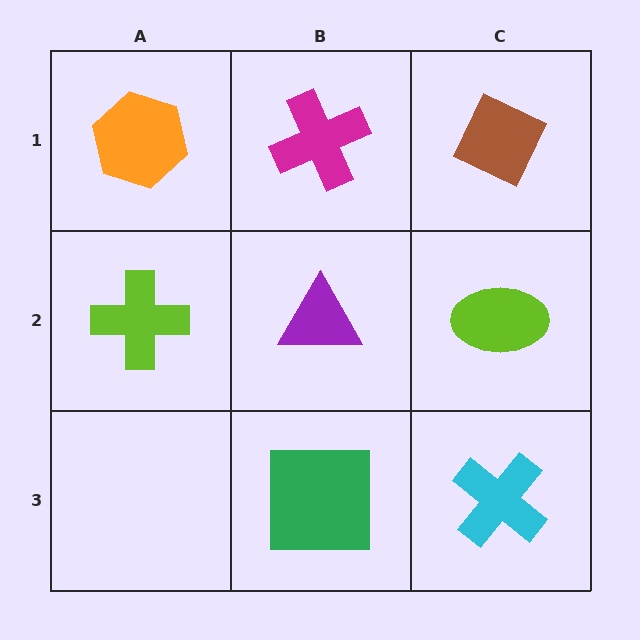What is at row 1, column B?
A magenta cross.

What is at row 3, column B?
A green square.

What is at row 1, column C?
A brown diamond.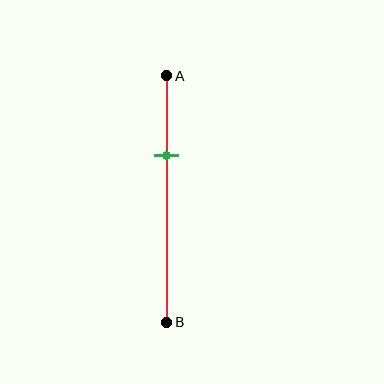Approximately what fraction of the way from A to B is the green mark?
The green mark is approximately 35% of the way from A to B.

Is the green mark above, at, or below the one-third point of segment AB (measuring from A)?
The green mark is approximately at the one-third point of segment AB.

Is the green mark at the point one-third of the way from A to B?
Yes, the mark is approximately at the one-third point.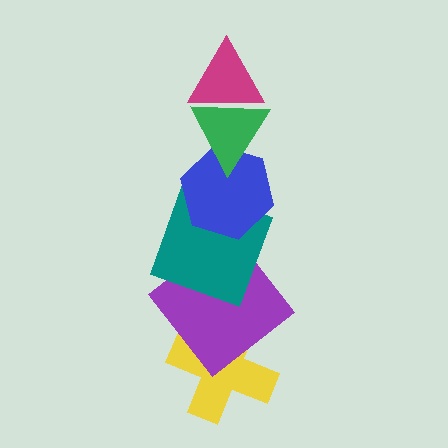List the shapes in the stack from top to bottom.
From top to bottom: the magenta triangle, the green triangle, the blue hexagon, the teal square, the purple diamond, the yellow cross.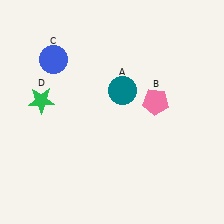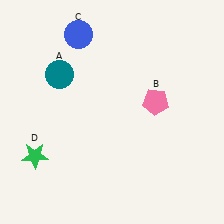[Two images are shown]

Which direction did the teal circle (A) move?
The teal circle (A) moved left.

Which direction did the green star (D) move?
The green star (D) moved down.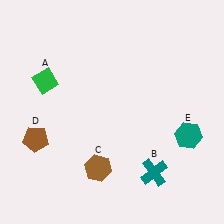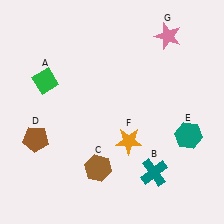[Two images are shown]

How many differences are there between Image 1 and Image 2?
There are 2 differences between the two images.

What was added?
An orange star (F), a pink star (G) were added in Image 2.